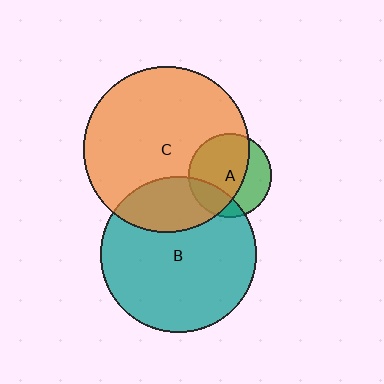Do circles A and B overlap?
Yes.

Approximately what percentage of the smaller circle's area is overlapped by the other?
Approximately 20%.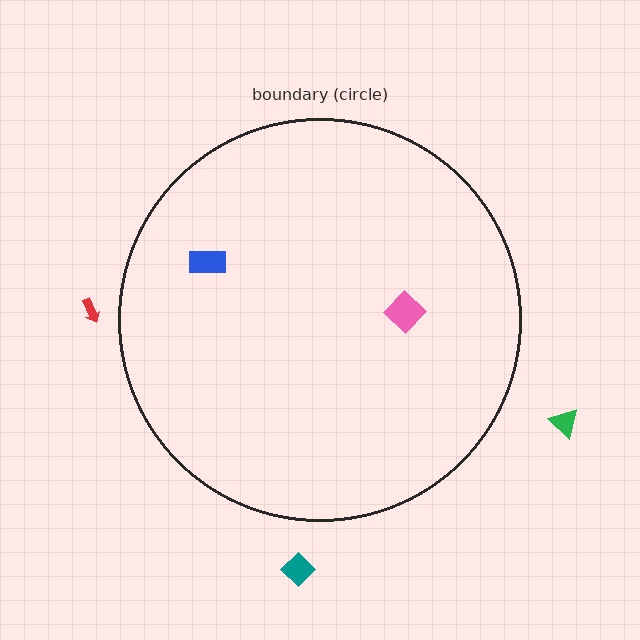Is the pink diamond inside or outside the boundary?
Inside.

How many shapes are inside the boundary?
2 inside, 3 outside.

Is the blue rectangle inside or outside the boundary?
Inside.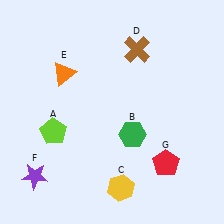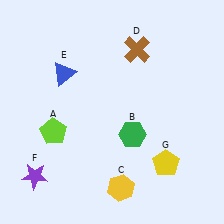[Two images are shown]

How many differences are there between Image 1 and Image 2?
There are 2 differences between the two images.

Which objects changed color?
E changed from orange to blue. G changed from red to yellow.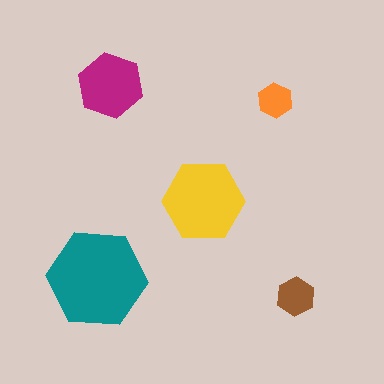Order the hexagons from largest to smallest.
the teal one, the yellow one, the magenta one, the brown one, the orange one.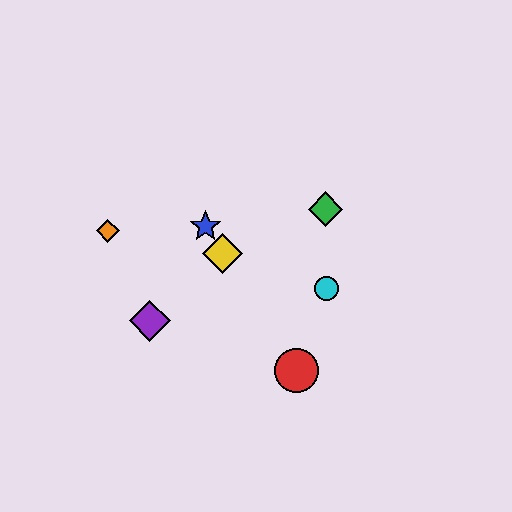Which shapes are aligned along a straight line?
The red circle, the blue star, the yellow diamond are aligned along a straight line.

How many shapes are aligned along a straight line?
3 shapes (the red circle, the blue star, the yellow diamond) are aligned along a straight line.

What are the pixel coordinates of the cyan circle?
The cyan circle is at (326, 288).